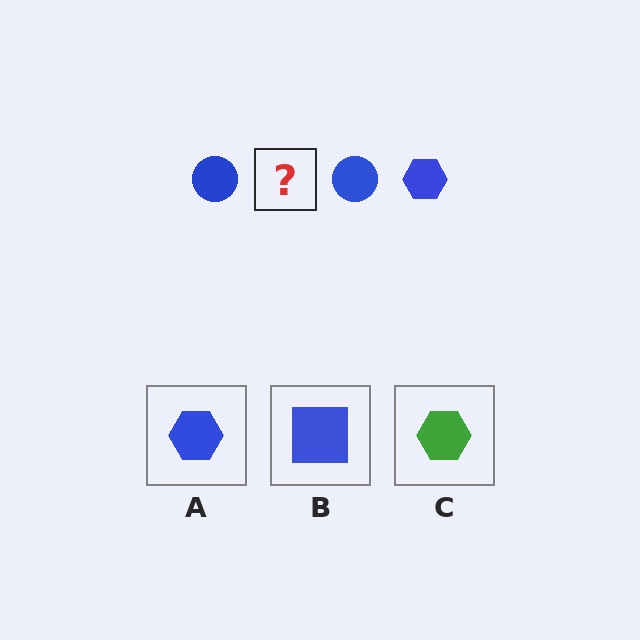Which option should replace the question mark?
Option A.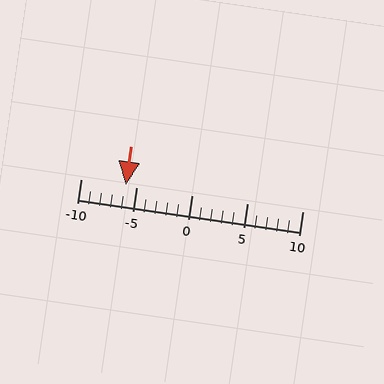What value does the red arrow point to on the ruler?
The red arrow points to approximately -6.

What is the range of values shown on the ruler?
The ruler shows values from -10 to 10.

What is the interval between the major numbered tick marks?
The major tick marks are spaced 5 units apart.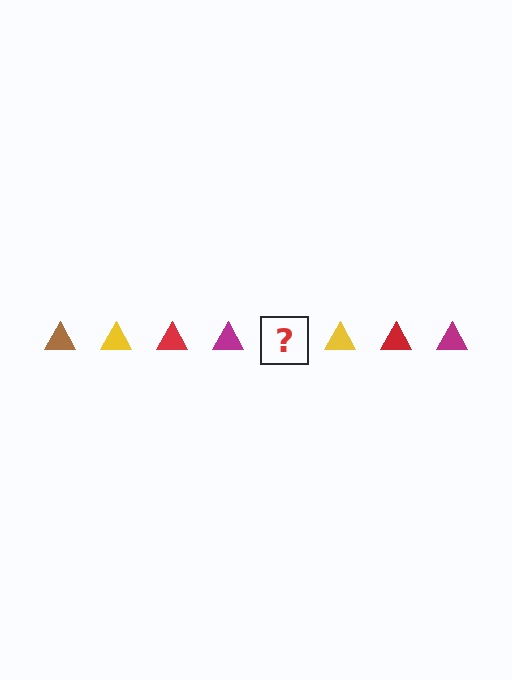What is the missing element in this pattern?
The missing element is a brown triangle.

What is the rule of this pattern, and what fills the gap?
The rule is that the pattern cycles through brown, yellow, red, magenta triangles. The gap should be filled with a brown triangle.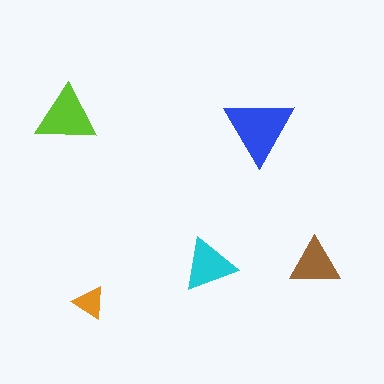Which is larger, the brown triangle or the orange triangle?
The brown one.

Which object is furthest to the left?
The lime triangle is leftmost.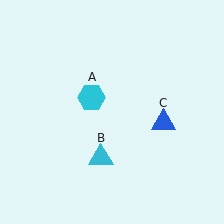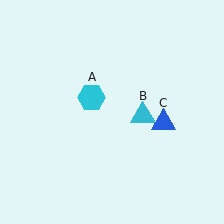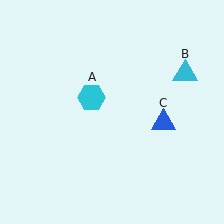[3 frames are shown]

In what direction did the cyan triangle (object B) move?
The cyan triangle (object B) moved up and to the right.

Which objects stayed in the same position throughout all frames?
Cyan hexagon (object A) and blue triangle (object C) remained stationary.